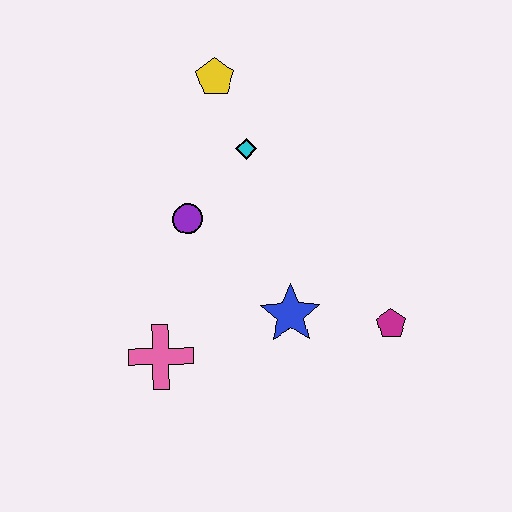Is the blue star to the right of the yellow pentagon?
Yes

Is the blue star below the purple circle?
Yes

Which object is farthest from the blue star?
The yellow pentagon is farthest from the blue star.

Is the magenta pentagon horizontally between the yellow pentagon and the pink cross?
No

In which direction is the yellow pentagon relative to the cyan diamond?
The yellow pentagon is above the cyan diamond.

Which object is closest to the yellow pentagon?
The cyan diamond is closest to the yellow pentagon.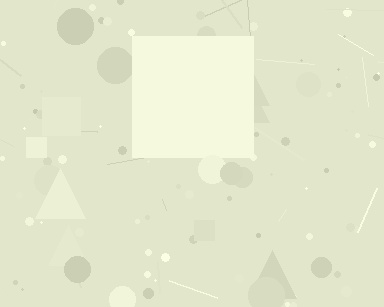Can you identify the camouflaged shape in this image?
The camouflaged shape is a square.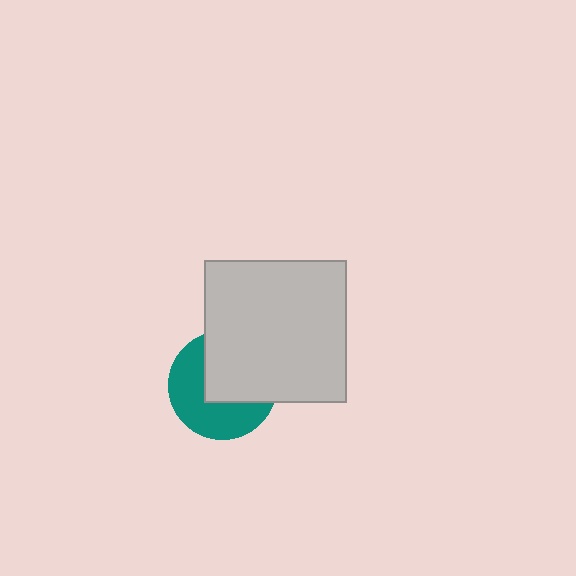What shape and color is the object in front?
The object in front is a light gray square.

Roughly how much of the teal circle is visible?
About half of it is visible (roughly 50%).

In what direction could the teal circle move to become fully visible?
The teal circle could move toward the lower-left. That would shift it out from behind the light gray square entirely.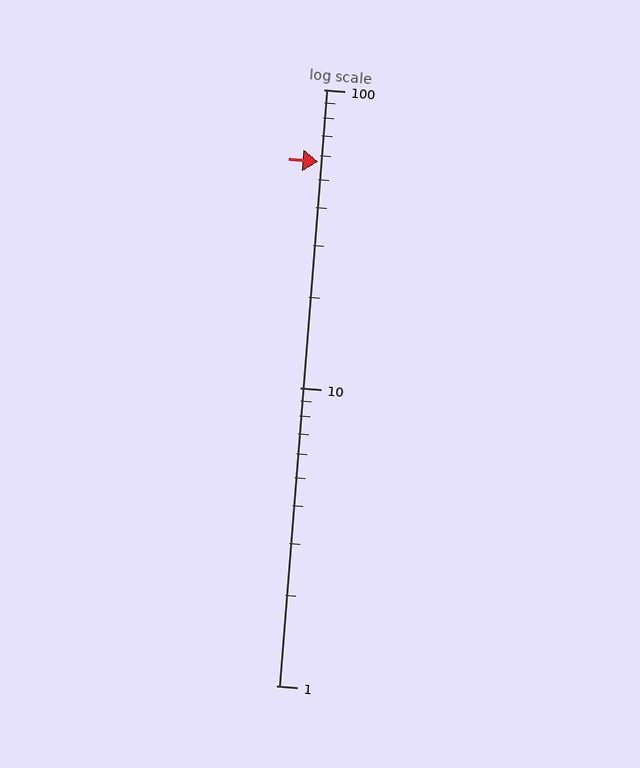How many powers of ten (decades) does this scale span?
The scale spans 2 decades, from 1 to 100.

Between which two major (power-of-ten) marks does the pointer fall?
The pointer is between 10 and 100.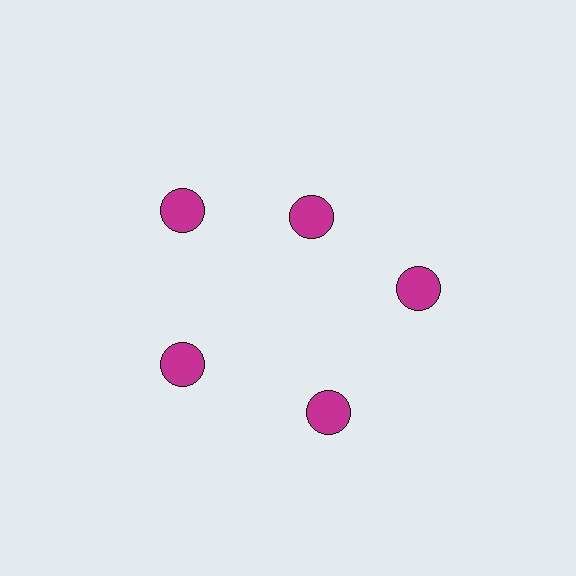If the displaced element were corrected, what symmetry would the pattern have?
It would have 5-fold rotational symmetry — the pattern would map onto itself every 72 degrees.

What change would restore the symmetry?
The symmetry would be restored by moving it outward, back onto the ring so that all 5 circles sit at equal angles and equal distance from the center.